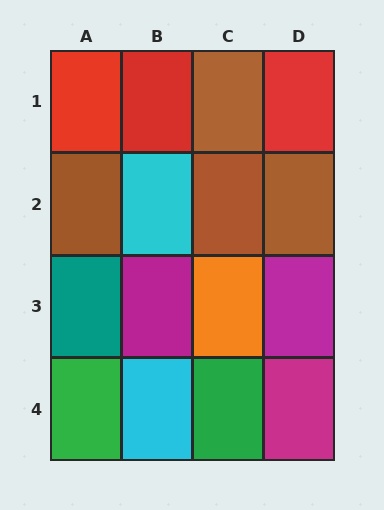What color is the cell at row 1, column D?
Red.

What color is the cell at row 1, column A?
Red.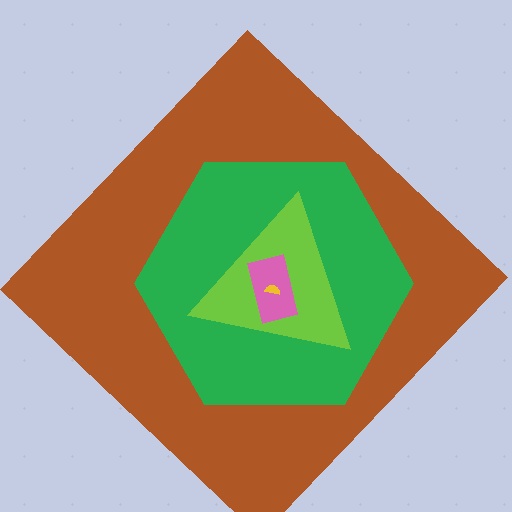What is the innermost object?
The yellow semicircle.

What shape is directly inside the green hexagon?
The lime triangle.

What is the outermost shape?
The brown diamond.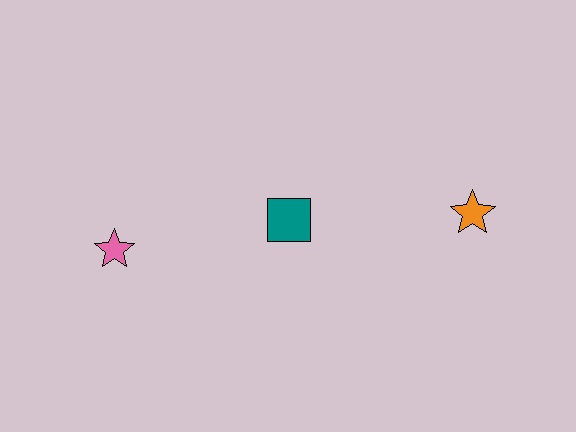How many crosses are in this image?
There are no crosses.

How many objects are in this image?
There are 3 objects.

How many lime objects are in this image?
There are no lime objects.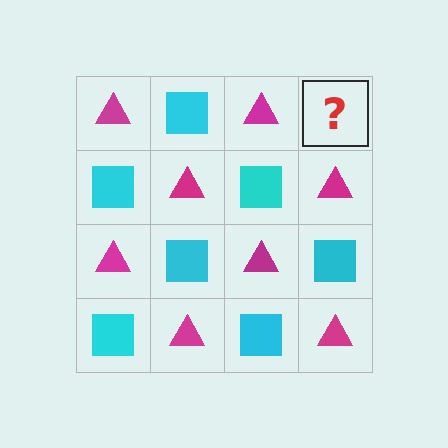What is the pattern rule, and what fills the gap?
The rule is that it alternates magenta triangle and cyan square in a checkerboard pattern. The gap should be filled with a cyan square.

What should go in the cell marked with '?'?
The missing cell should contain a cyan square.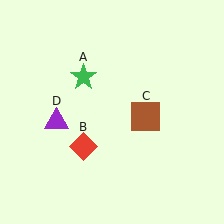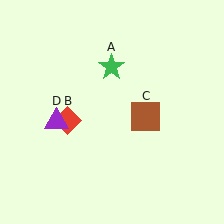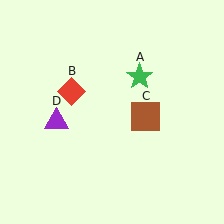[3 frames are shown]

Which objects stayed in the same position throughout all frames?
Brown square (object C) and purple triangle (object D) remained stationary.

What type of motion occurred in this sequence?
The green star (object A), red diamond (object B) rotated clockwise around the center of the scene.